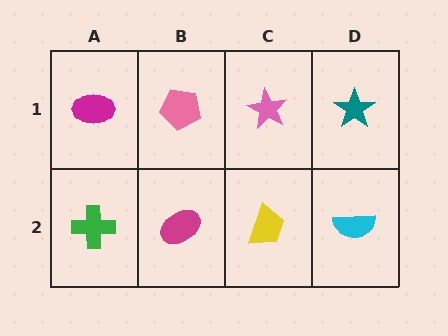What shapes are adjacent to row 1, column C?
A yellow trapezoid (row 2, column C), a pink pentagon (row 1, column B), a teal star (row 1, column D).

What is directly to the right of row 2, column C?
A cyan semicircle.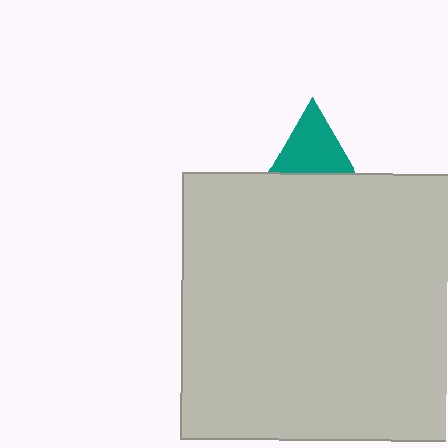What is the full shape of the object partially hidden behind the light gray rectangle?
The partially hidden object is a teal triangle.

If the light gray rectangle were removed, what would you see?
You would see the complete teal triangle.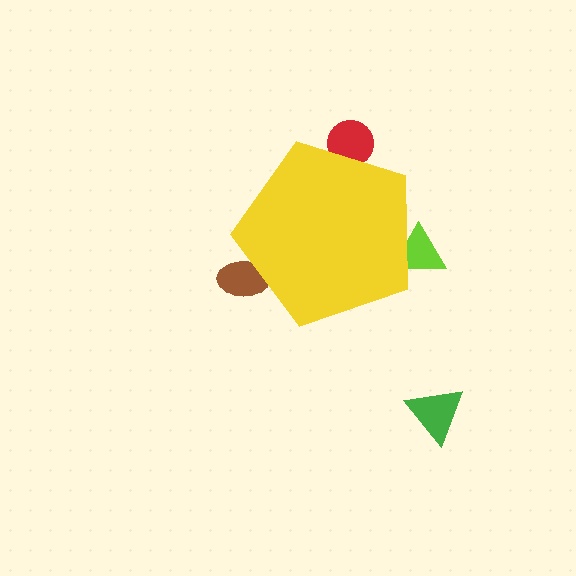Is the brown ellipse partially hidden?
Yes, the brown ellipse is partially hidden behind the yellow pentagon.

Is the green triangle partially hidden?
No, the green triangle is fully visible.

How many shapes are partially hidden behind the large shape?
3 shapes are partially hidden.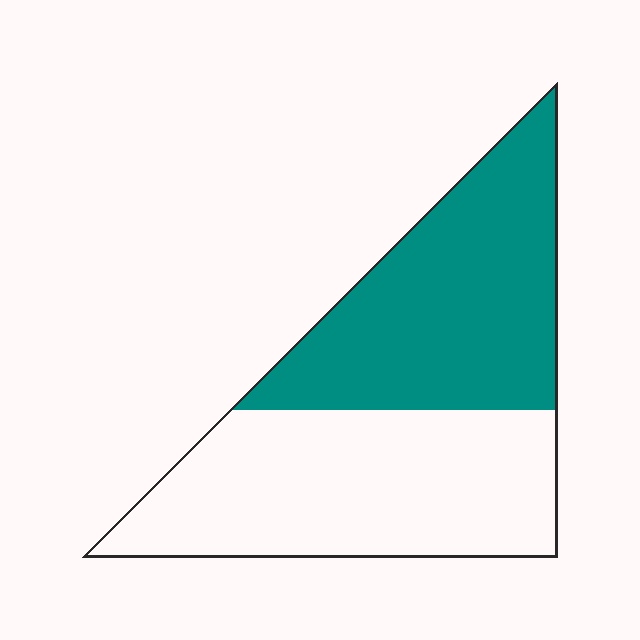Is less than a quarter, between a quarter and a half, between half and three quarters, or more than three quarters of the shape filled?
Between a quarter and a half.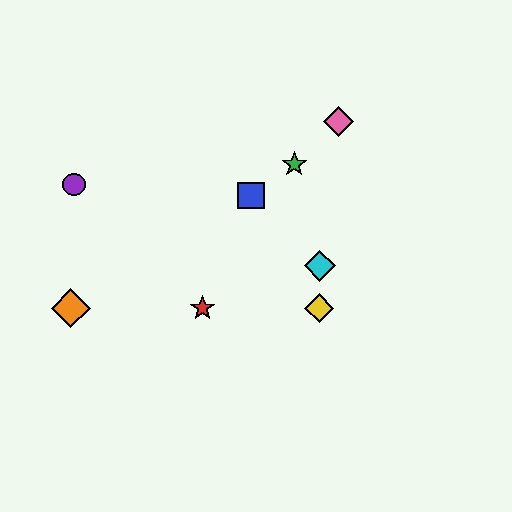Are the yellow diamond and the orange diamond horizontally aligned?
Yes, both are at y≈308.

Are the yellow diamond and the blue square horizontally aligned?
No, the yellow diamond is at y≈308 and the blue square is at y≈196.